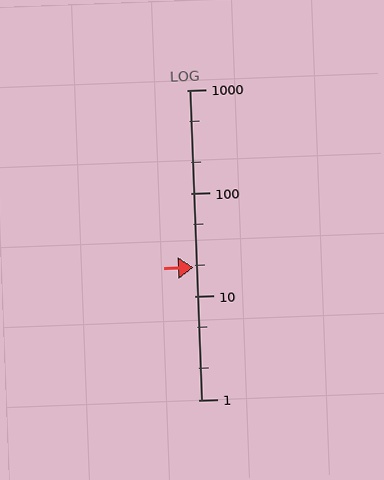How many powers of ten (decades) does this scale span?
The scale spans 3 decades, from 1 to 1000.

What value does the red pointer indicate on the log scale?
The pointer indicates approximately 19.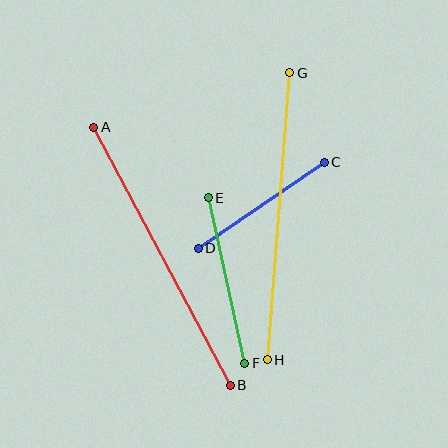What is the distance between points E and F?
The distance is approximately 169 pixels.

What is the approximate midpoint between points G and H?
The midpoint is at approximately (279, 216) pixels.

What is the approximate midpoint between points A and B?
The midpoint is at approximately (162, 256) pixels.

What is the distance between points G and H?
The distance is approximately 288 pixels.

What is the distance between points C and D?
The distance is approximately 153 pixels.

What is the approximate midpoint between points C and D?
The midpoint is at approximately (261, 205) pixels.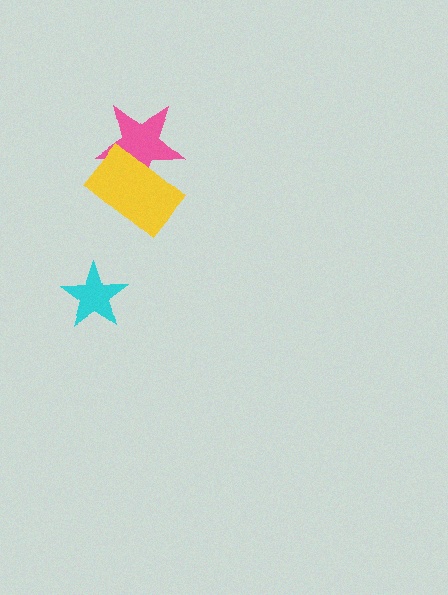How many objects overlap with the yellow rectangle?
1 object overlaps with the yellow rectangle.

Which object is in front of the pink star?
The yellow rectangle is in front of the pink star.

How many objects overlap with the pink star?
1 object overlaps with the pink star.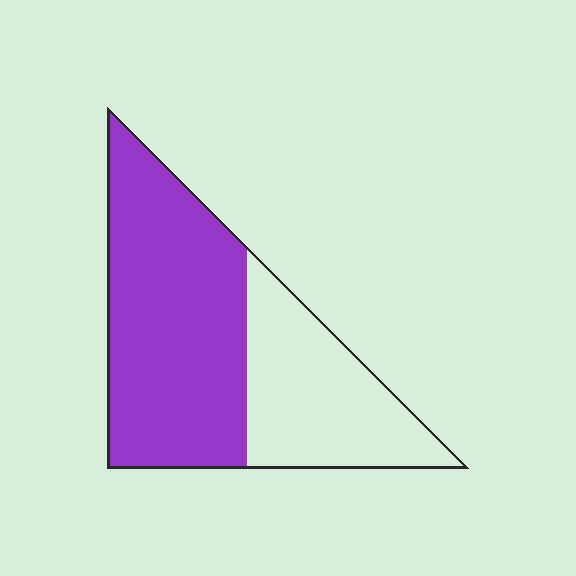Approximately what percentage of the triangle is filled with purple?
Approximately 60%.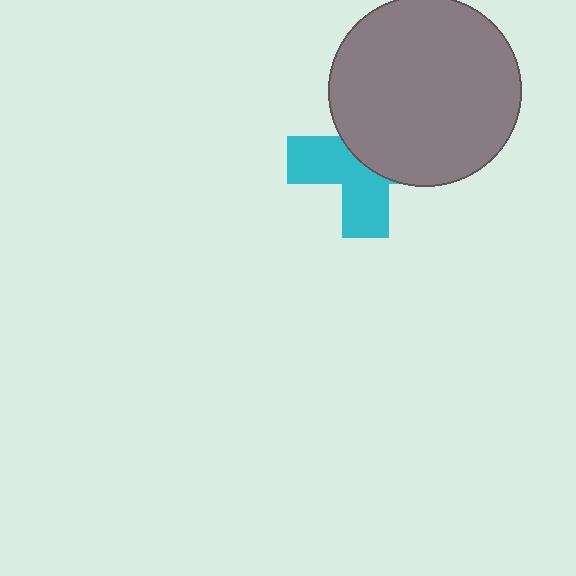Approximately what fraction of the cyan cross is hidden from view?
Roughly 52% of the cyan cross is hidden behind the gray circle.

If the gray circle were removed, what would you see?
You would see the complete cyan cross.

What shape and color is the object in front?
The object in front is a gray circle.